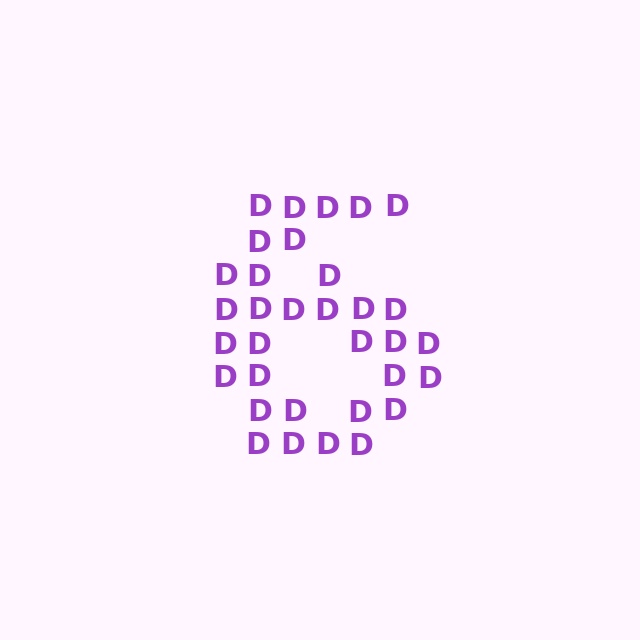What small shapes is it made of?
It is made of small letter D's.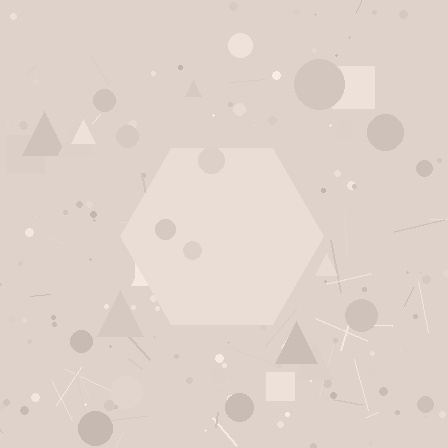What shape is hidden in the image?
A hexagon is hidden in the image.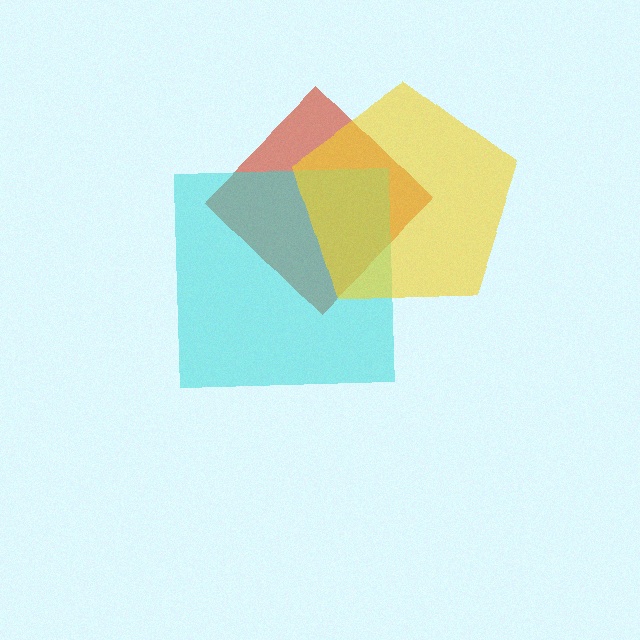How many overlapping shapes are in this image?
There are 3 overlapping shapes in the image.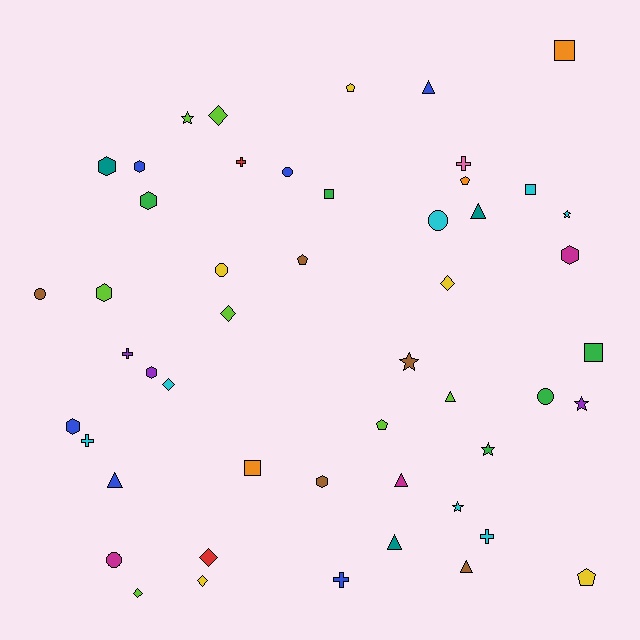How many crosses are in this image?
There are 6 crosses.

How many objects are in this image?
There are 50 objects.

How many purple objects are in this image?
There are 3 purple objects.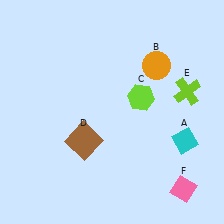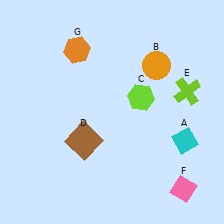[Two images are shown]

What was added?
An orange hexagon (G) was added in Image 2.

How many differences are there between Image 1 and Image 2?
There is 1 difference between the two images.